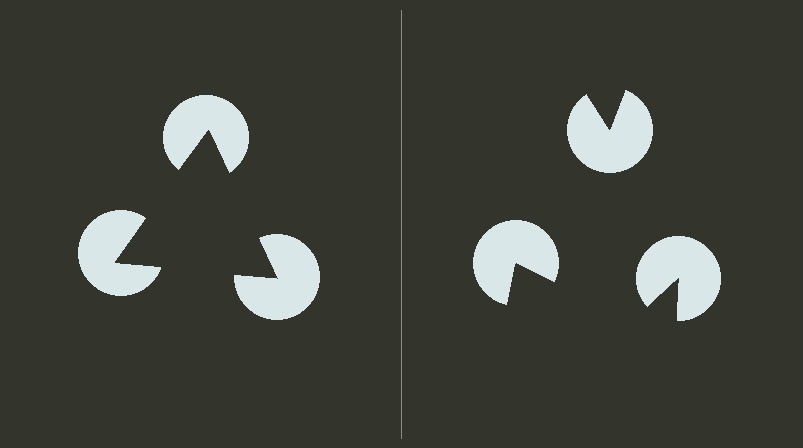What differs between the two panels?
The pac-man discs are positioned identically on both sides; only the wedge orientations differ. On the left they align to a triangle; on the right they are misaligned.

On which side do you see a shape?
An illusory triangle appears on the left side. On the right side the wedge cuts are rotated, so no coherent shape forms.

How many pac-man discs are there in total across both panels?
6 — 3 on each side.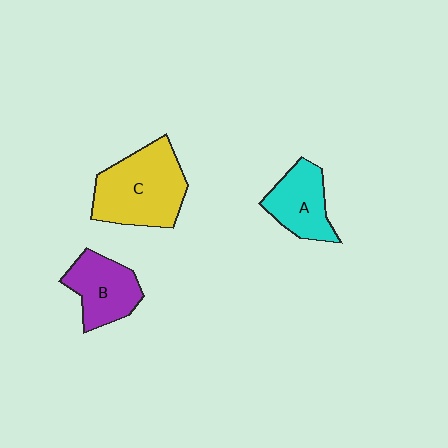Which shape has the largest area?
Shape C (yellow).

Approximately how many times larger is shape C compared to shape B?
Approximately 1.5 times.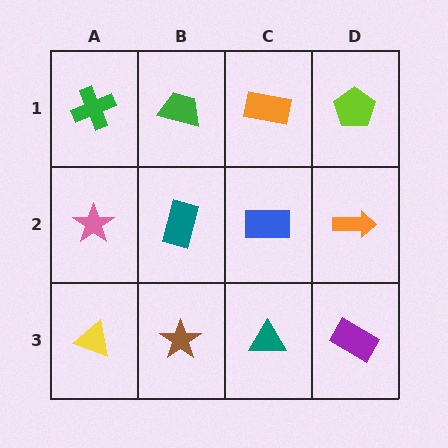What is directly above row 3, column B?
A teal rectangle.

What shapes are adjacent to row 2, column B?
A green trapezoid (row 1, column B), a brown star (row 3, column B), a pink star (row 2, column A), a blue rectangle (row 2, column C).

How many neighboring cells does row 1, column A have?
2.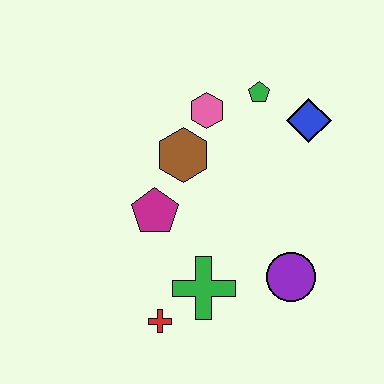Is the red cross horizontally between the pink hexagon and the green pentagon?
No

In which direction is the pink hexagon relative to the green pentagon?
The pink hexagon is to the left of the green pentagon.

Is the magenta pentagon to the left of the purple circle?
Yes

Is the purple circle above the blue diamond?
No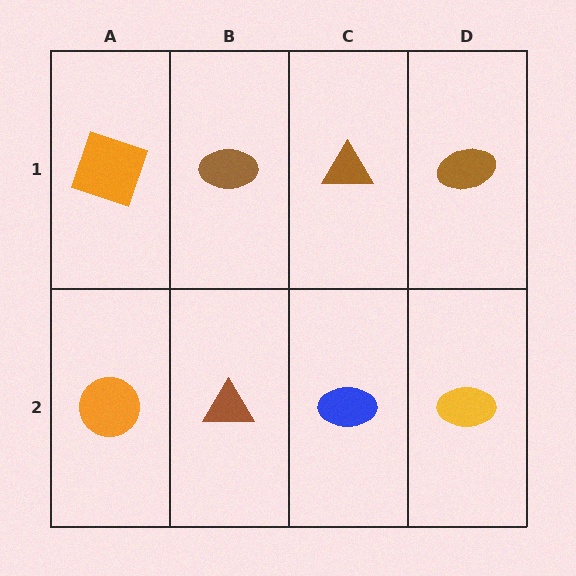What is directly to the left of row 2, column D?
A blue ellipse.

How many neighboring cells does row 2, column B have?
3.